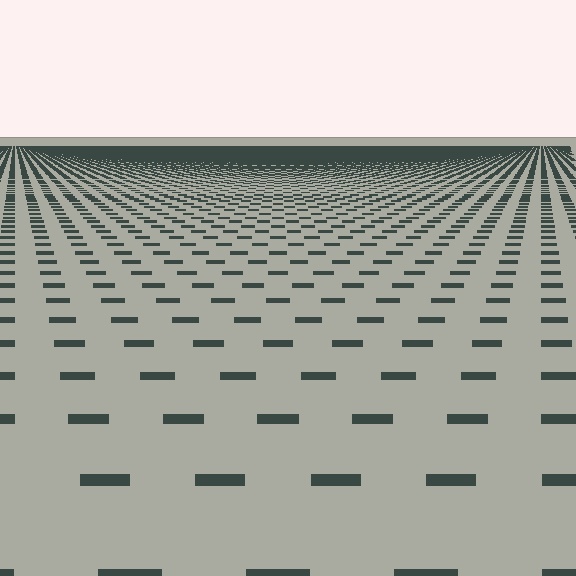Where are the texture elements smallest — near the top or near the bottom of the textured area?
Near the top.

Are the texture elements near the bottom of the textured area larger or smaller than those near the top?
Larger. Near the bottom, elements are closer to the viewer and appear at a bigger on-screen size.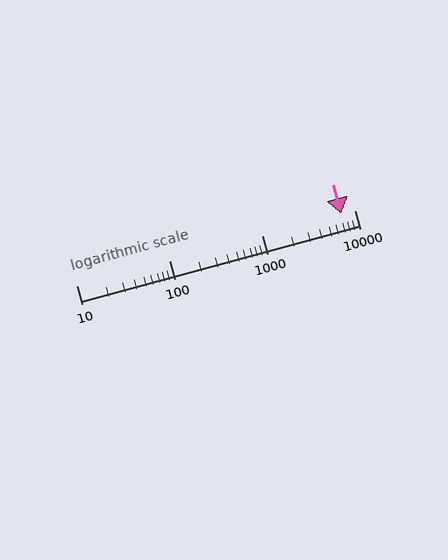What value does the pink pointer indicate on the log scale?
The pointer indicates approximately 7300.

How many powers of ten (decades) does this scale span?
The scale spans 3 decades, from 10 to 10000.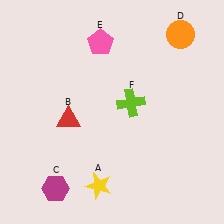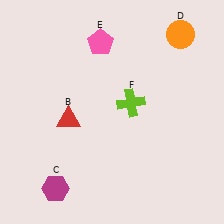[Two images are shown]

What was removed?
The yellow star (A) was removed in Image 2.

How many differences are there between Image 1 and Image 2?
There is 1 difference between the two images.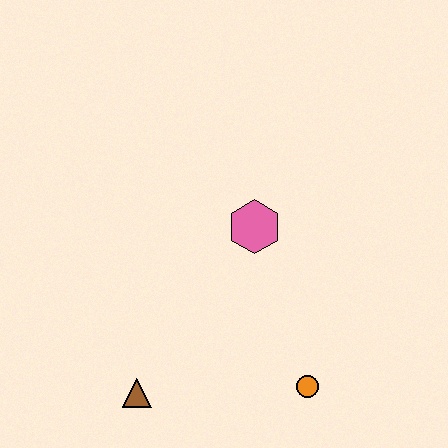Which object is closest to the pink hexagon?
The orange circle is closest to the pink hexagon.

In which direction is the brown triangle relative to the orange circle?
The brown triangle is to the left of the orange circle.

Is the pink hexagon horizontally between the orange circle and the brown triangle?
Yes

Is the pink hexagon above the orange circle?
Yes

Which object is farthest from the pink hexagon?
The brown triangle is farthest from the pink hexagon.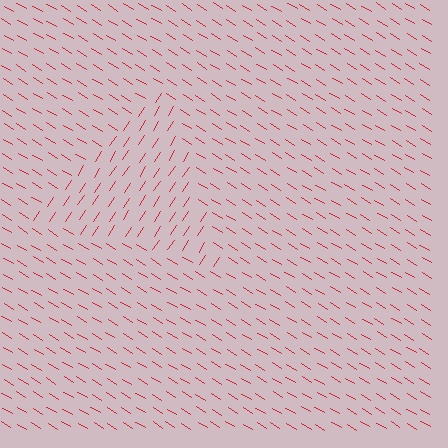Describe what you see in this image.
The image is filled with small red line segments. A triangle region in the image has lines oriented differently from the surrounding lines, creating a visible texture boundary.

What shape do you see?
I see a triangle.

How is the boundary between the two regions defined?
The boundary is defined purely by a change in line orientation (approximately 89 degrees difference). All lines are the same color and thickness.